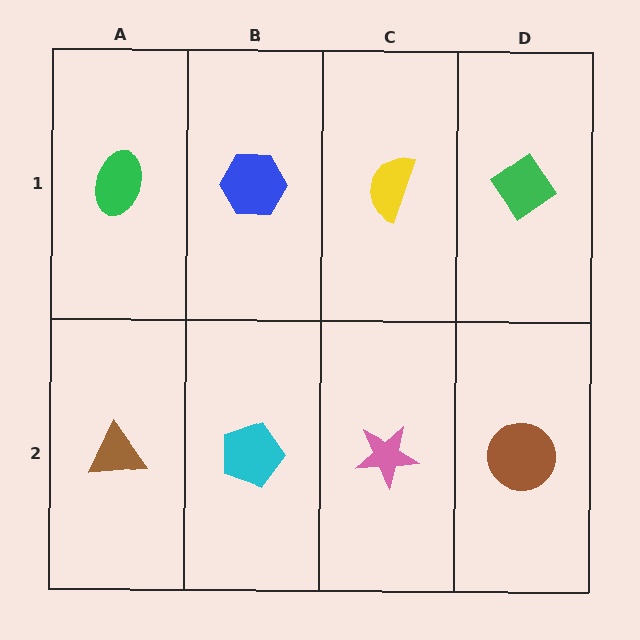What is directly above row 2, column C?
A yellow semicircle.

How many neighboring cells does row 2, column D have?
2.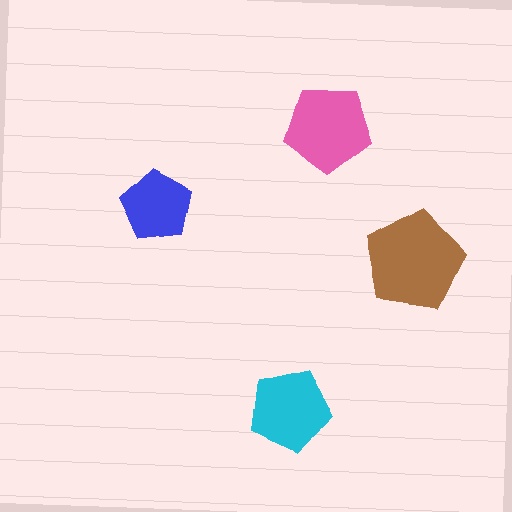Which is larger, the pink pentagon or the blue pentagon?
The pink one.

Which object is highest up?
The pink pentagon is topmost.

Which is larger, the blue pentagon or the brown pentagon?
The brown one.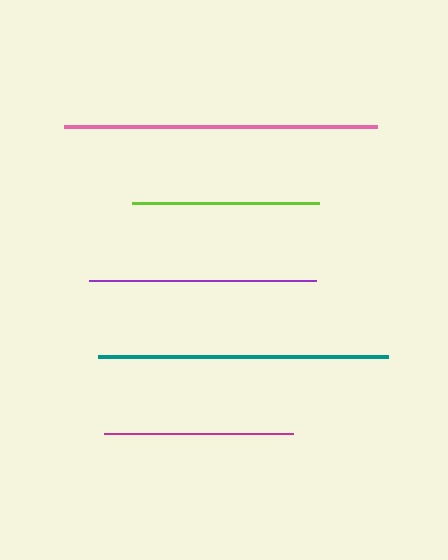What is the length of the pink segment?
The pink segment is approximately 313 pixels long.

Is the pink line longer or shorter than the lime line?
The pink line is longer than the lime line.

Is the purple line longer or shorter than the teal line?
The teal line is longer than the purple line.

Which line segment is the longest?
The pink line is the longest at approximately 313 pixels.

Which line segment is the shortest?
The lime line is the shortest at approximately 187 pixels.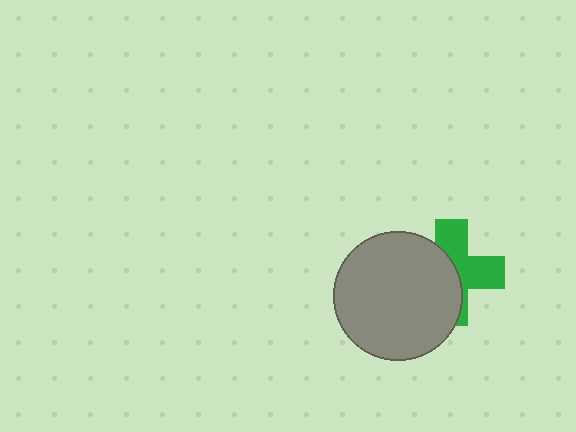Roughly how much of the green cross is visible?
About half of it is visible (roughly 49%).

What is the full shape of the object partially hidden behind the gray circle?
The partially hidden object is a green cross.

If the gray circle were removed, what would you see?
You would see the complete green cross.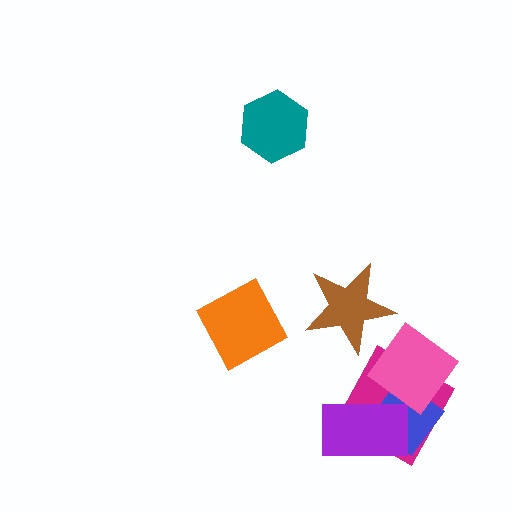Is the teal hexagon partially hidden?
No, no other shape covers it.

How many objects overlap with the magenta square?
3 objects overlap with the magenta square.